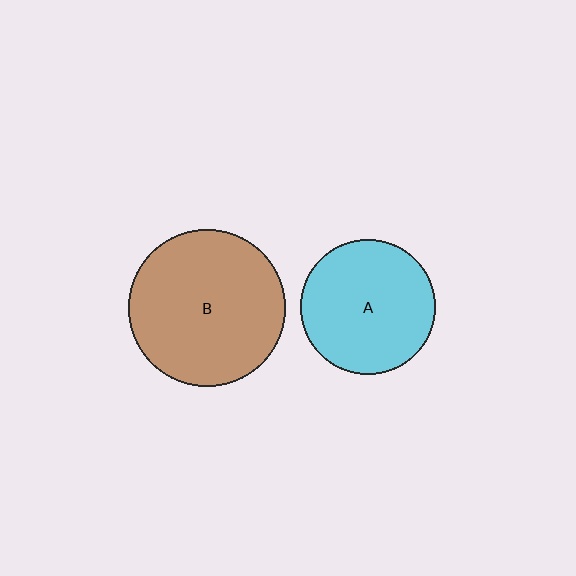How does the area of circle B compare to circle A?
Approximately 1.4 times.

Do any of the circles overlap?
No, none of the circles overlap.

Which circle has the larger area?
Circle B (brown).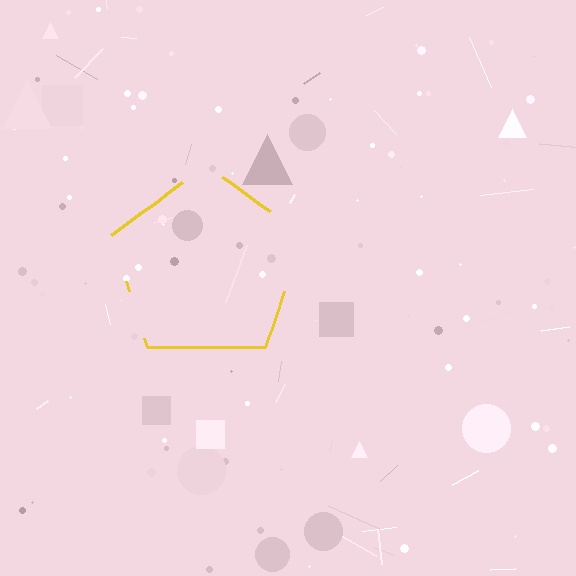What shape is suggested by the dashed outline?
The dashed outline suggests a pentagon.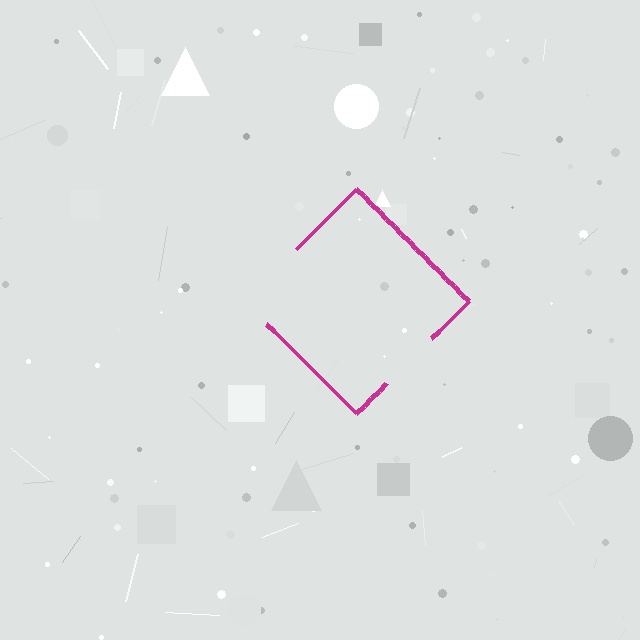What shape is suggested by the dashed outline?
The dashed outline suggests a diamond.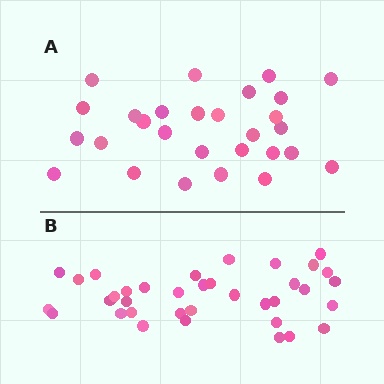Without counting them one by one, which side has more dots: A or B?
Region B (the bottom region) has more dots.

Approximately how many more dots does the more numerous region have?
Region B has roughly 8 or so more dots than region A.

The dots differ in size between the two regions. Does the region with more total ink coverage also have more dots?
No. Region A has more total ink coverage because its dots are larger, but region B actually contains more individual dots. Total area can be misleading — the number of items is what matters here.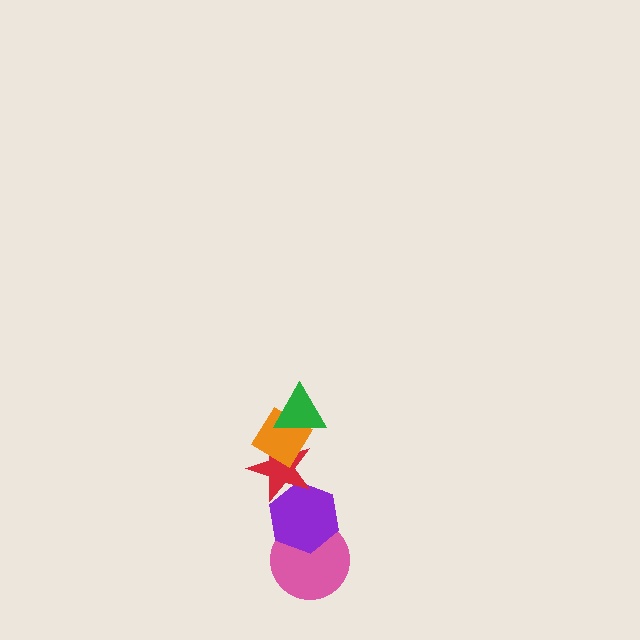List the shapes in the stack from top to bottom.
From top to bottom: the green triangle, the orange diamond, the red star, the purple hexagon, the pink circle.